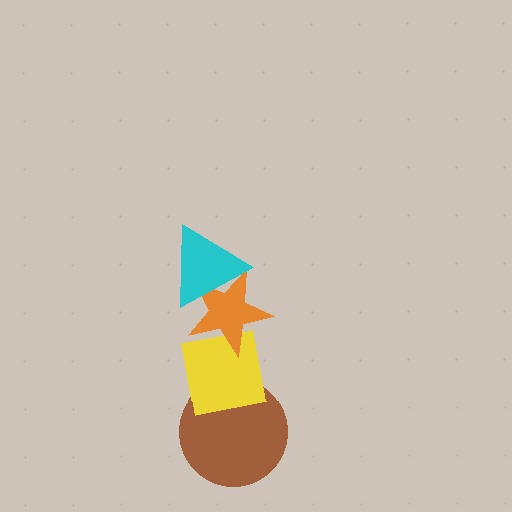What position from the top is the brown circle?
The brown circle is 4th from the top.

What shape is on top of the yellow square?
The orange star is on top of the yellow square.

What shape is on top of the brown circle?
The yellow square is on top of the brown circle.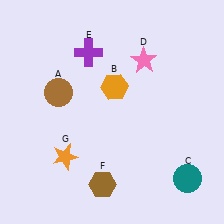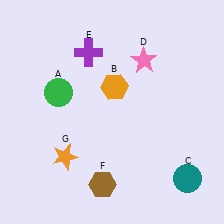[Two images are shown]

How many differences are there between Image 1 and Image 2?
There is 1 difference between the two images.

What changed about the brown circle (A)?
In Image 1, A is brown. In Image 2, it changed to green.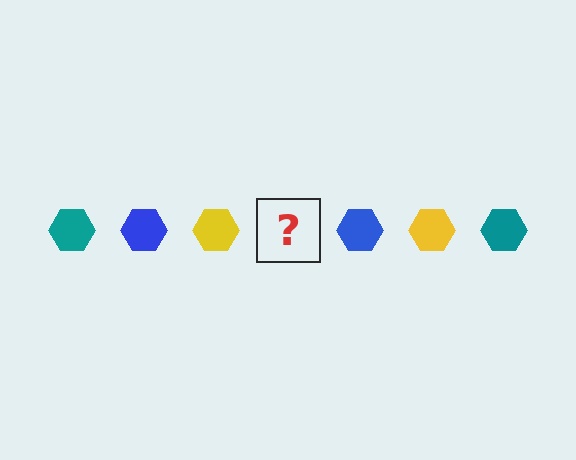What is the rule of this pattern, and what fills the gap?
The rule is that the pattern cycles through teal, blue, yellow hexagons. The gap should be filled with a teal hexagon.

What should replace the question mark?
The question mark should be replaced with a teal hexagon.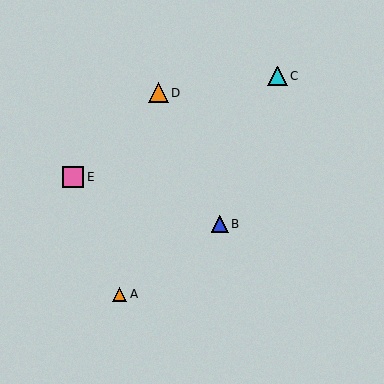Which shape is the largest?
The pink square (labeled E) is the largest.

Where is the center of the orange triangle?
The center of the orange triangle is at (158, 93).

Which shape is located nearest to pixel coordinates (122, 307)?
The orange triangle (labeled A) at (120, 294) is nearest to that location.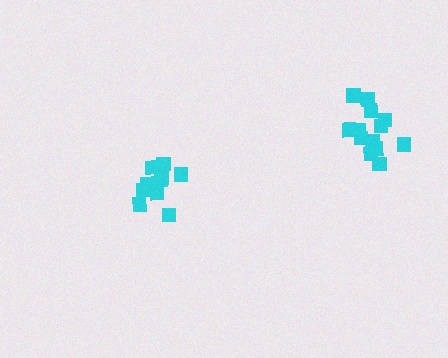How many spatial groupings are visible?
There are 2 spatial groupings.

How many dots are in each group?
Group 1: 10 dots, Group 2: 13 dots (23 total).